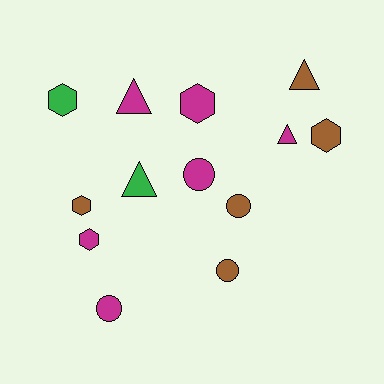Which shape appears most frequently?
Hexagon, with 5 objects.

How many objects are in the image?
There are 13 objects.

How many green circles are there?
There are no green circles.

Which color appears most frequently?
Magenta, with 6 objects.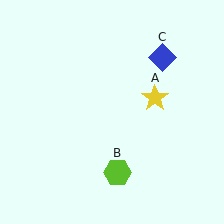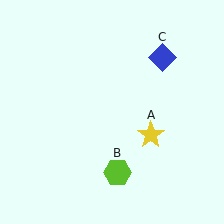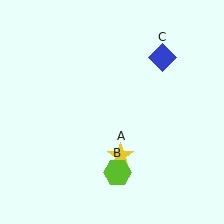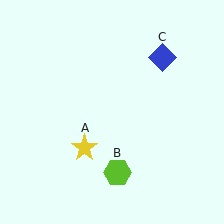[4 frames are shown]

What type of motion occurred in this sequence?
The yellow star (object A) rotated clockwise around the center of the scene.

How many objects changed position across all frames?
1 object changed position: yellow star (object A).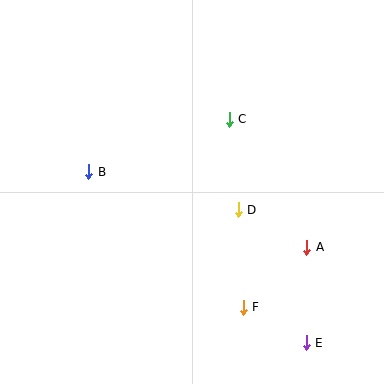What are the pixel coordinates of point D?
Point D is at (238, 210).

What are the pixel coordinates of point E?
Point E is at (306, 343).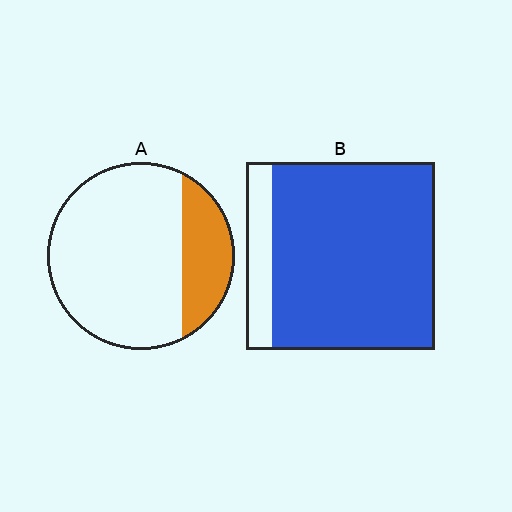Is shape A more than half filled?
No.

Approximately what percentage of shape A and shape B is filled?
A is approximately 25% and B is approximately 85%.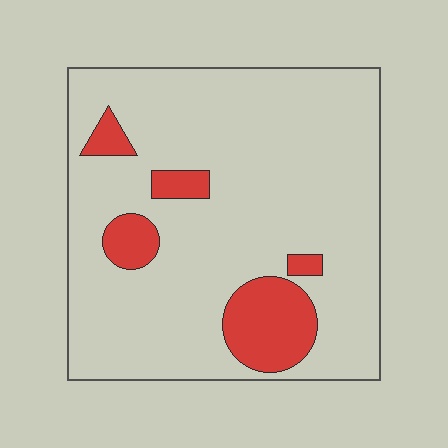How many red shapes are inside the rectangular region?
5.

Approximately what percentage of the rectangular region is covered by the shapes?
Approximately 15%.